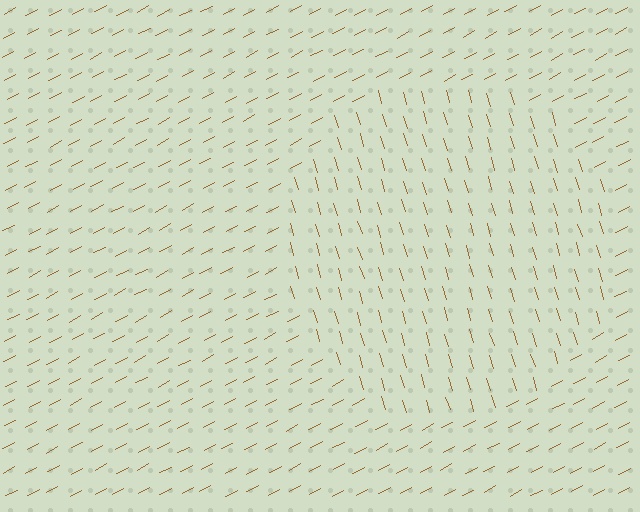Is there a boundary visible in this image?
Yes, there is a texture boundary formed by a change in line orientation.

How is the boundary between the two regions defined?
The boundary is defined purely by a change in line orientation (approximately 78 degrees difference). All lines are the same color and thickness.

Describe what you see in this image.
The image is filled with small brown line segments. A circle region in the image has lines oriented differently from the surrounding lines, creating a visible texture boundary.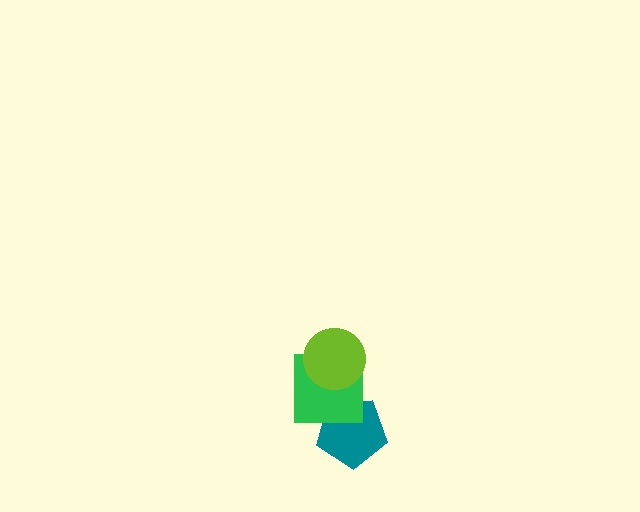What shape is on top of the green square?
The lime circle is on top of the green square.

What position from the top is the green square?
The green square is 2nd from the top.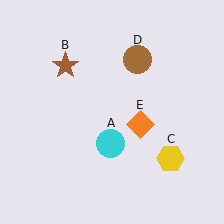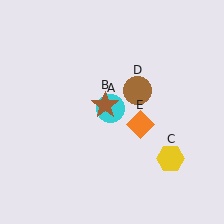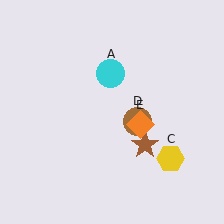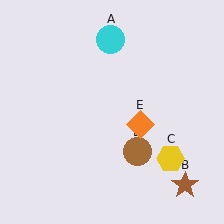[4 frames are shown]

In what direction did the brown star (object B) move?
The brown star (object B) moved down and to the right.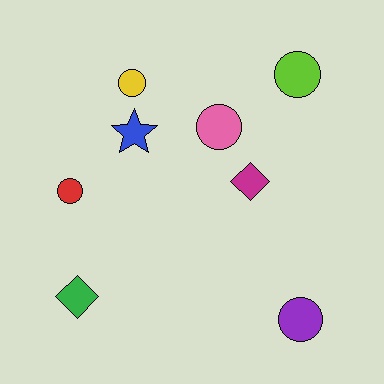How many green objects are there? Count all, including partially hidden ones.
There is 1 green object.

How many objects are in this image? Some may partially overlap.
There are 8 objects.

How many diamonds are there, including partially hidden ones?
There are 2 diamonds.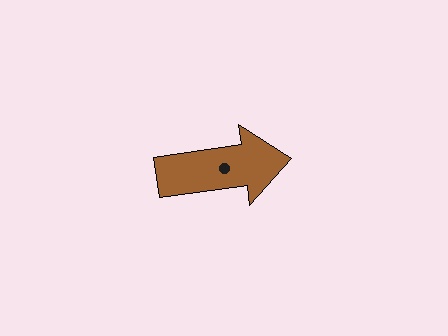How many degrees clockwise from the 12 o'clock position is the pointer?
Approximately 82 degrees.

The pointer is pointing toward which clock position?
Roughly 3 o'clock.